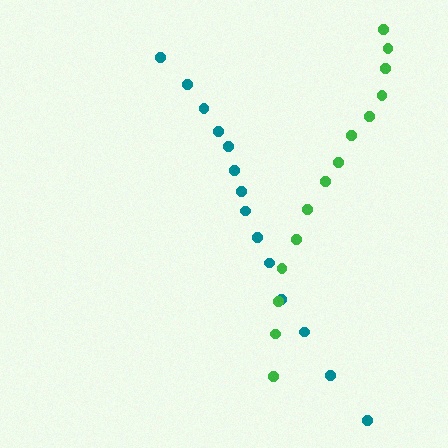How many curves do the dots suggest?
There are 2 distinct paths.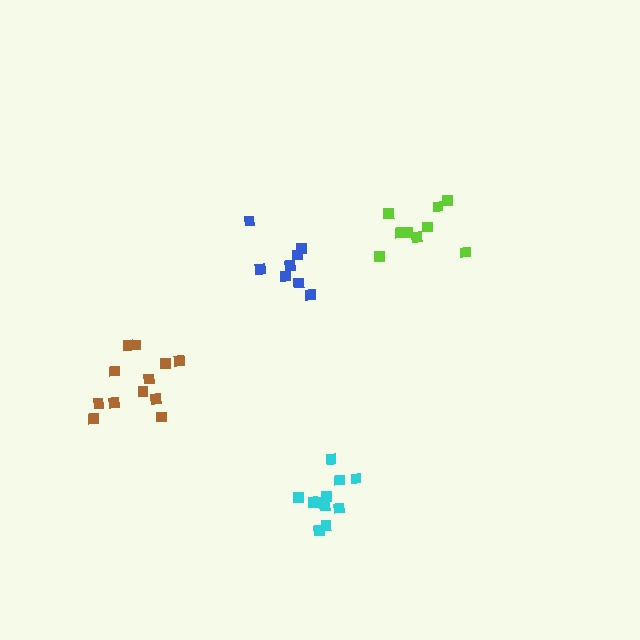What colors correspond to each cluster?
The clusters are colored: lime, blue, cyan, brown.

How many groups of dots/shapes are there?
There are 4 groups.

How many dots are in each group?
Group 1: 9 dots, Group 2: 8 dots, Group 3: 11 dots, Group 4: 12 dots (40 total).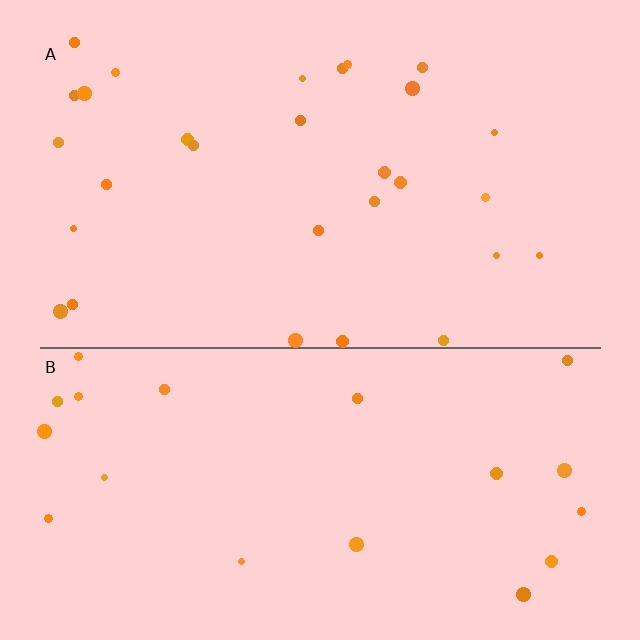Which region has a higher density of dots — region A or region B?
A (the top).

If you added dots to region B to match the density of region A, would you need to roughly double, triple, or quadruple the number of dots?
Approximately double.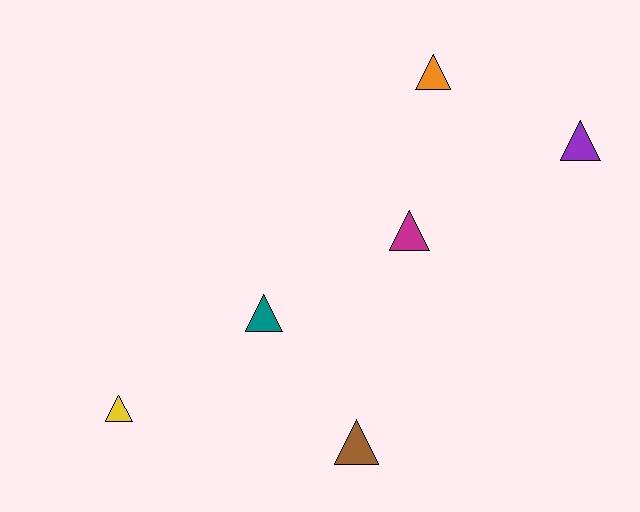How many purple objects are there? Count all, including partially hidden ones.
There is 1 purple object.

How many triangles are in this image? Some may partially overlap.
There are 6 triangles.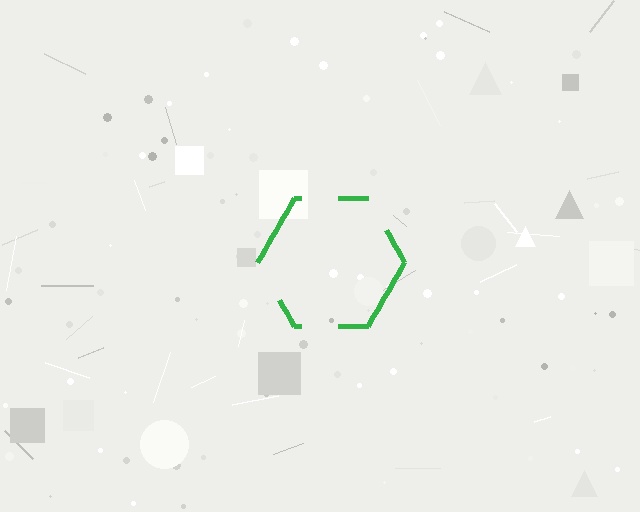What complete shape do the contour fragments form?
The contour fragments form a hexagon.